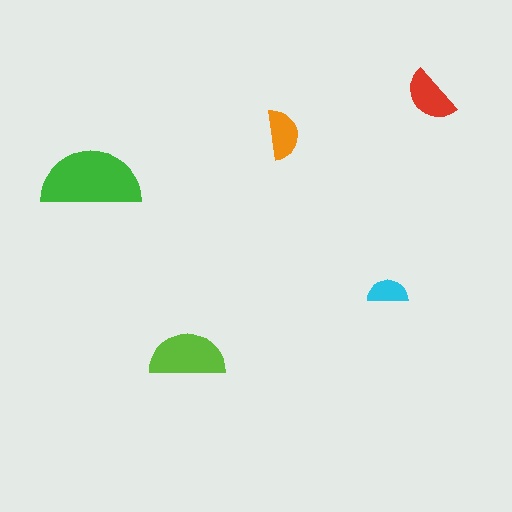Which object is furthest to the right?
The red semicircle is rightmost.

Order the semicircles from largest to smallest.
the green one, the lime one, the red one, the orange one, the cyan one.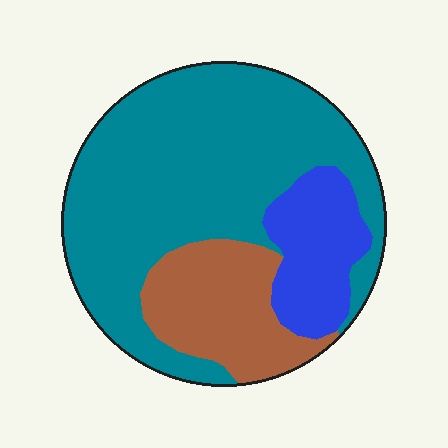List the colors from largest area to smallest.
From largest to smallest: teal, brown, blue.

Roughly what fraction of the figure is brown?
Brown covers 20% of the figure.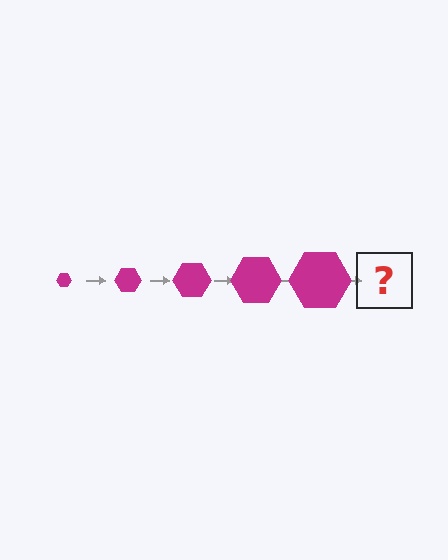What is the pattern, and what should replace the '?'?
The pattern is that the hexagon gets progressively larger each step. The '?' should be a magenta hexagon, larger than the previous one.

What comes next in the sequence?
The next element should be a magenta hexagon, larger than the previous one.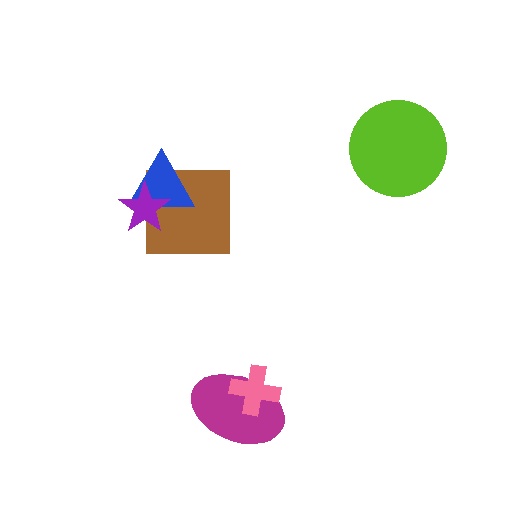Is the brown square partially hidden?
Yes, it is partially covered by another shape.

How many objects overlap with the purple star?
2 objects overlap with the purple star.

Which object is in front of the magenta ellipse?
The pink cross is in front of the magenta ellipse.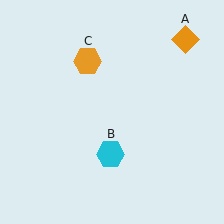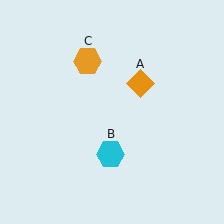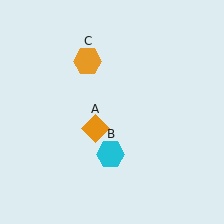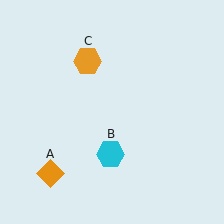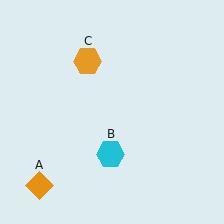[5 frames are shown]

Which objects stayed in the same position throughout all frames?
Cyan hexagon (object B) and orange hexagon (object C) remained stationary.